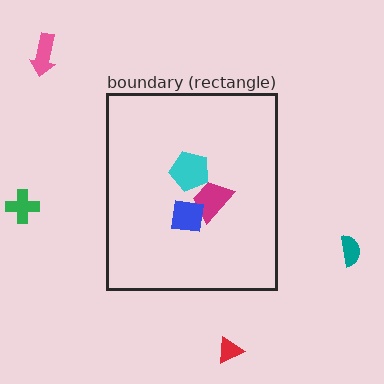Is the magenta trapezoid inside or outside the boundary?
Inside.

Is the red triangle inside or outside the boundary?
Outside.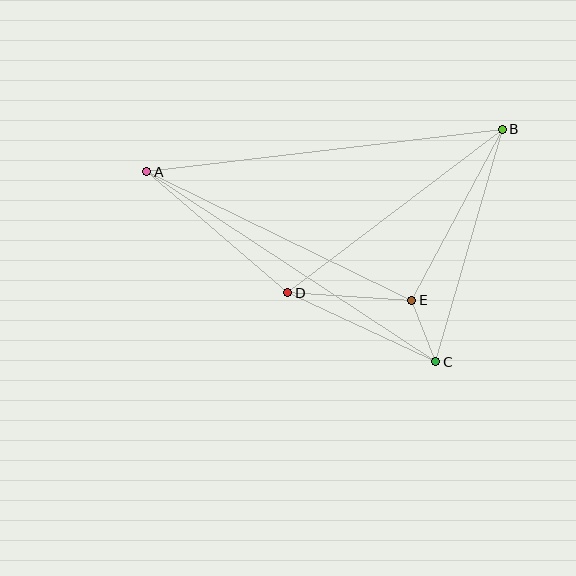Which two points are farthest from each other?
Points A and B are farthest from each other.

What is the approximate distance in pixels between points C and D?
The distance between C and D is approximately 163 pixels.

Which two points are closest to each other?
Points C and E are closest to each other.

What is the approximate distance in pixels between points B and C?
The distance between B and C is approximately 242 pixels.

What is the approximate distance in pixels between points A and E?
The distance between A and E is approximately 295 pixels.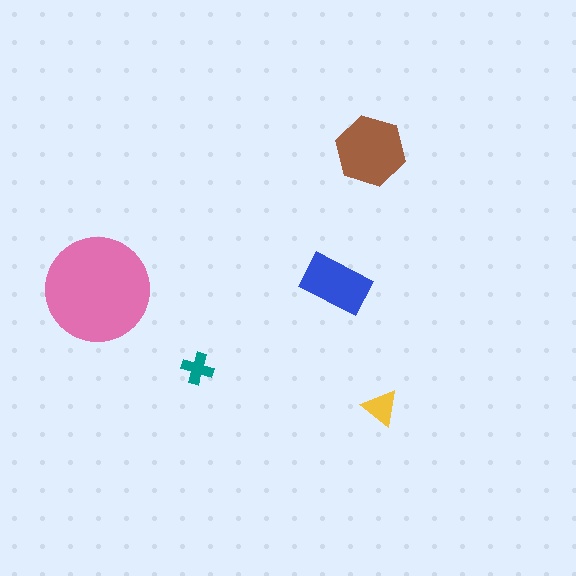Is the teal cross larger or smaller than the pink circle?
Smaller.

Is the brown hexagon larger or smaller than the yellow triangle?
Larger.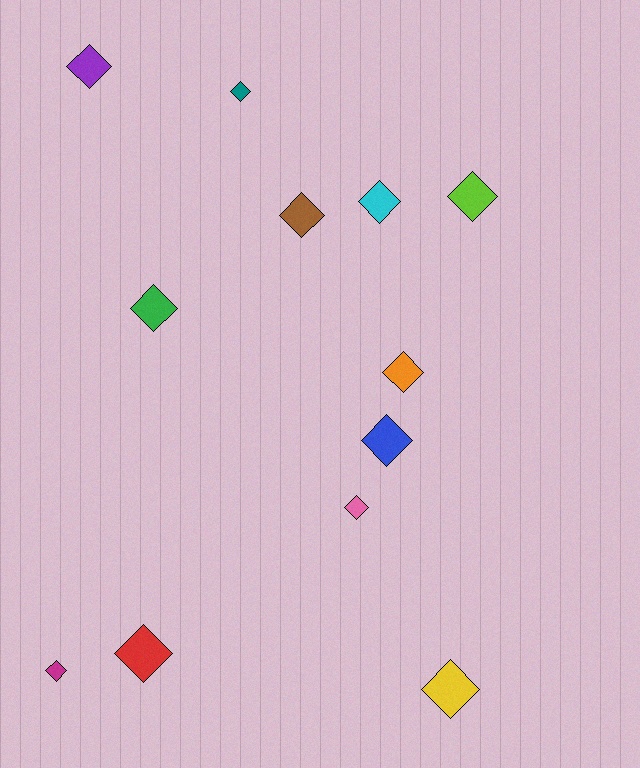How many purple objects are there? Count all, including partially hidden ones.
There is 1 purple object.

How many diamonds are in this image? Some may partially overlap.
There are 12 diamonds.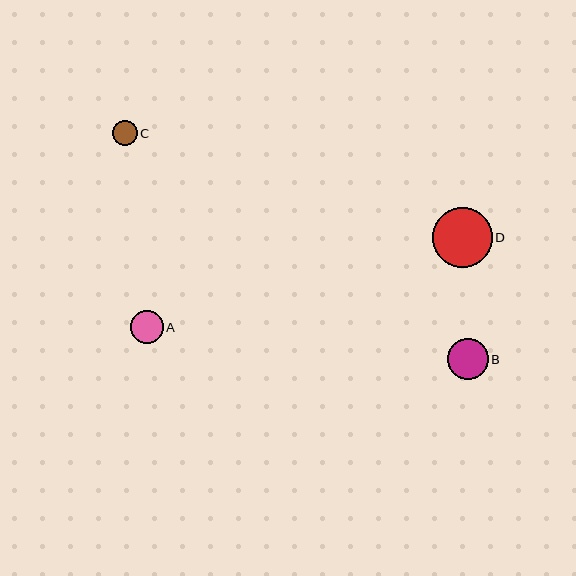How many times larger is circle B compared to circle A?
Circle B is approximately 1.2 times the size of circle A.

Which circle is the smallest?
Circle C is the smallest with a size of approximately 25 pixels.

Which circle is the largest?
Circle D is the largest with a size of approximately 60 pixels.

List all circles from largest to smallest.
From largest to smallest: D, B, A, C.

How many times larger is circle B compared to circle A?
Circle B is approximately 1.2 times the size of circle A.